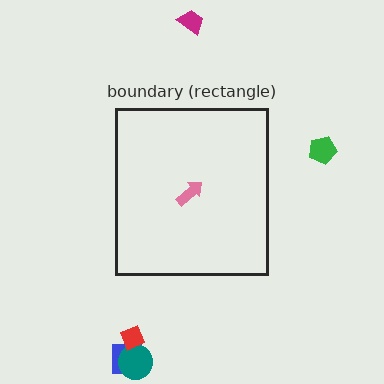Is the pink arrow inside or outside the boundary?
Inside.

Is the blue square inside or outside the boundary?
Outside.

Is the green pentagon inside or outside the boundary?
Outside.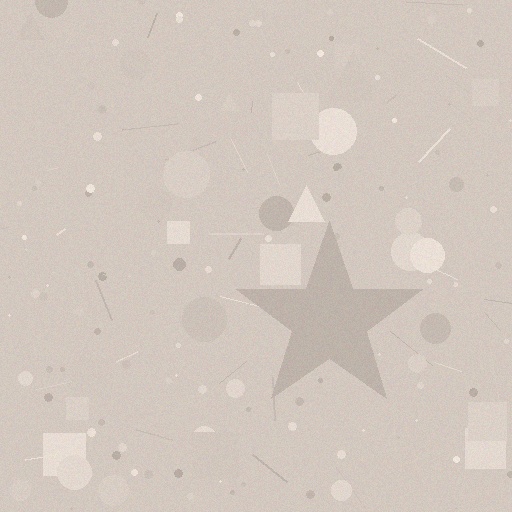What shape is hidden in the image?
A star is hidden in the image.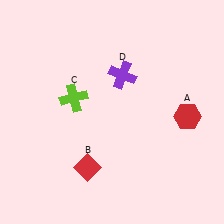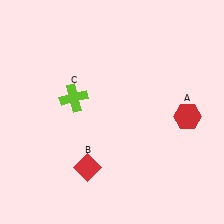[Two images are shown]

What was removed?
The purple cross (D) was removed in Image 2.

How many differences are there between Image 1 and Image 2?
There is 1 difference between the two images.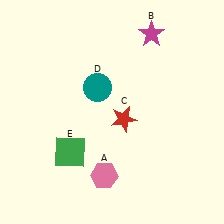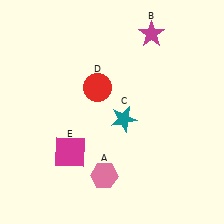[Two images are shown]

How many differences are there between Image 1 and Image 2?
There are 3 differences between the two images.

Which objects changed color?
C changed from red to teal. D changed from teal to red. E changed from green to magenta.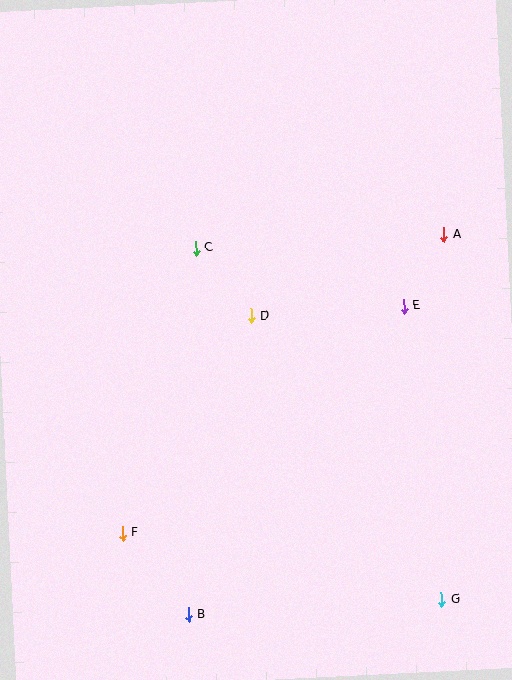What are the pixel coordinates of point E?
Point E is at (404, 306).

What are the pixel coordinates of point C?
Point C is at (196, 248).